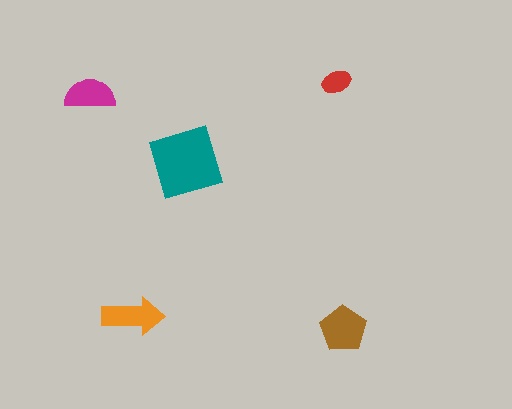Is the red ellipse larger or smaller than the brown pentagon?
Smaller.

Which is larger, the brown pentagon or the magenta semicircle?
The brown pentagon.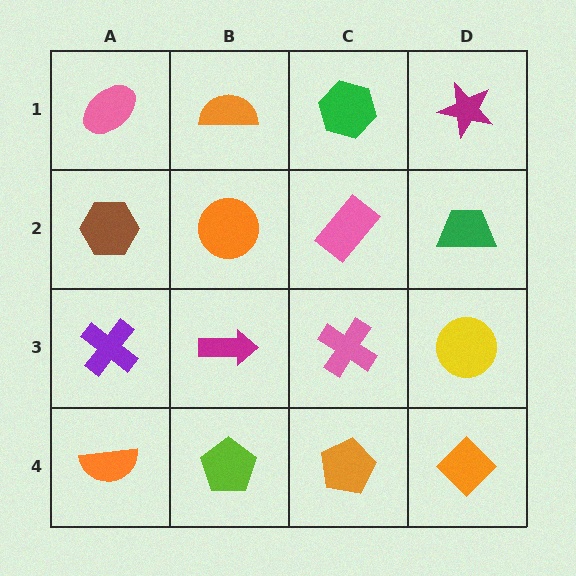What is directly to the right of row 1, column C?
A magenta star.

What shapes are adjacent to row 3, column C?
A pink rectangle (row 2, column C), an orange pentagon (row 4, column C), a magenta arrow (row 3, column B), a yellow circle (row 3, column D).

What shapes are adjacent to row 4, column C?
A pink cross (row 3, column C), a lime pentagon (row 4, column B), an orange diamond (row 4, column D).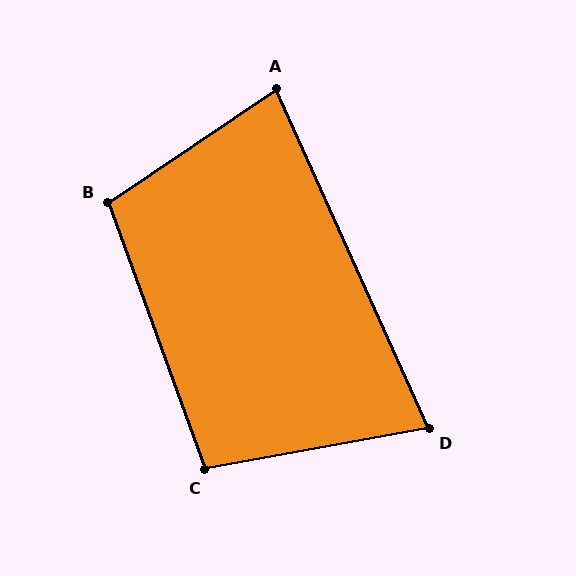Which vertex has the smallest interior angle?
D, at approximately 76 degrees.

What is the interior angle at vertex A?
Approximately 80 degrees (acute).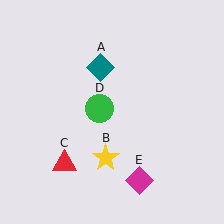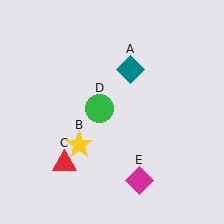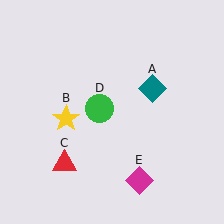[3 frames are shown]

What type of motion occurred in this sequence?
The teal diamond (object A), yellow star (object B) rotated clockwise around the center of the scene.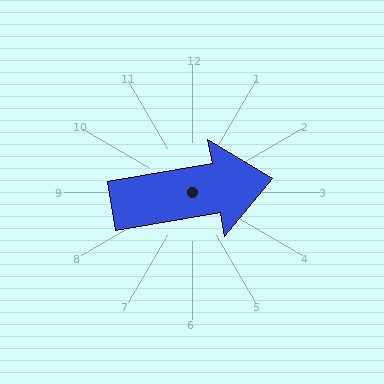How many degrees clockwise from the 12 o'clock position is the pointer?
Approximately 80 degrees.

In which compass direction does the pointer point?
East.